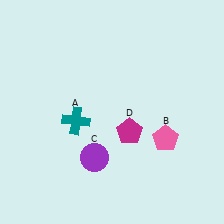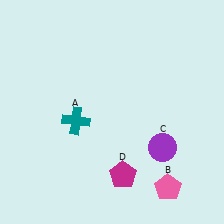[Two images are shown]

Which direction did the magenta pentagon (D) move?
The magenta pentagon (D) moved down.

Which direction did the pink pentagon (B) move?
The pink pentagon (B) moved down.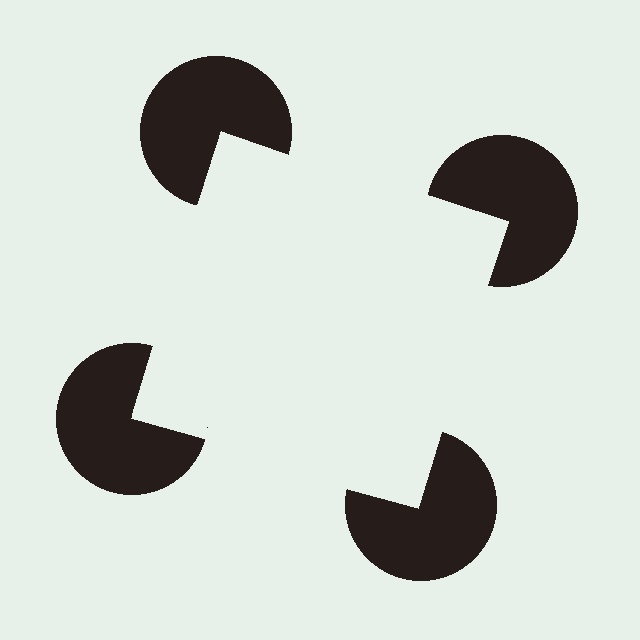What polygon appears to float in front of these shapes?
An illusory square — its edges are inferred from the aligned wedge cuts in the pac-man discs, not physically drawn.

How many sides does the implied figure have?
4 sides.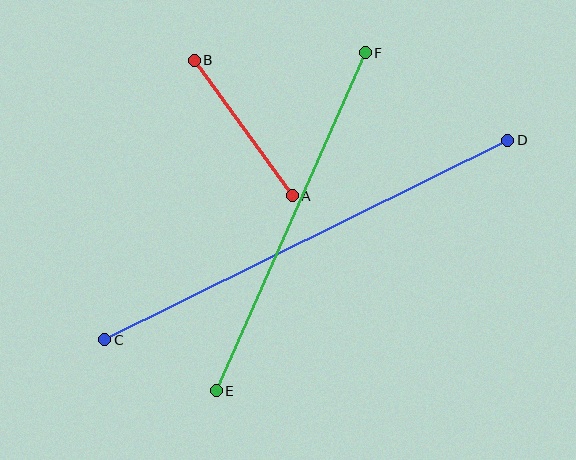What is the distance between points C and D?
The distance is approximately 449 pixels.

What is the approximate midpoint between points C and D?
The midpoint is at approximately (306, 240) pixels.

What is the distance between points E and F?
The distance is approximately 369 pixels.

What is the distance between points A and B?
The distance is approximately 167 pixels.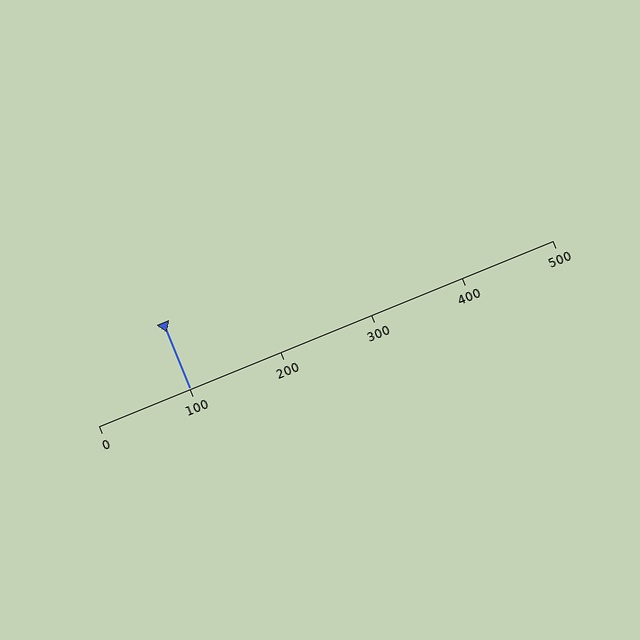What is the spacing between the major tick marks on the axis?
The major ticks are spaced 100 apart.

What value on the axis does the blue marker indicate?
The marker indicates approximately 100.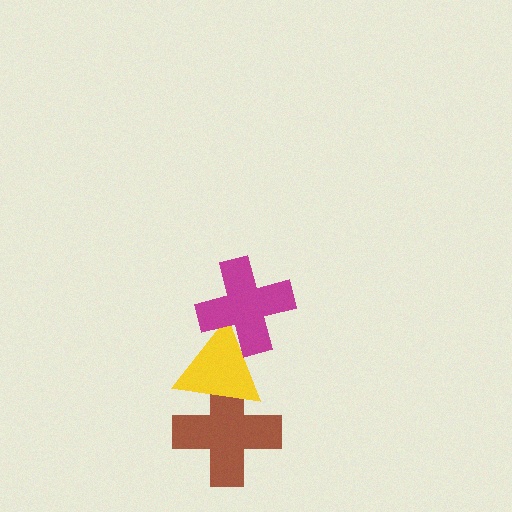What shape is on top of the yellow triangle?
The magenta cross is on top of the yellow triangle.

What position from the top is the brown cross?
The brown cross is 3rd from the top.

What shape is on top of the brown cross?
The yellow triangle is on top of the brown cross.